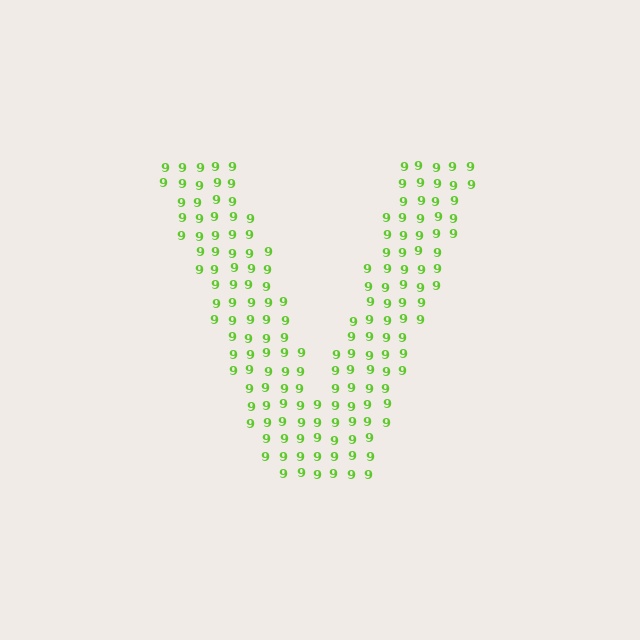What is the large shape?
The large shape is the letter V.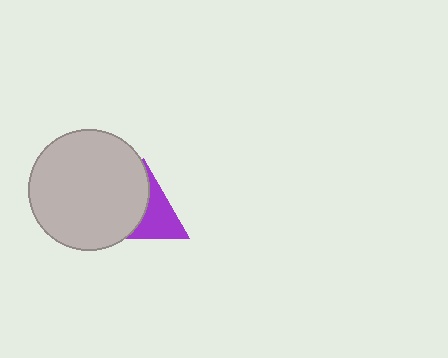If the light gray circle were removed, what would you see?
You would see the complete purple triangle.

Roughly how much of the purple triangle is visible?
About half of it is visible (roughly 49%).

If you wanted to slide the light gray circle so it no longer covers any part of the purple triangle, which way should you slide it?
Slide it left — that is the most direct way to separate the two shapes.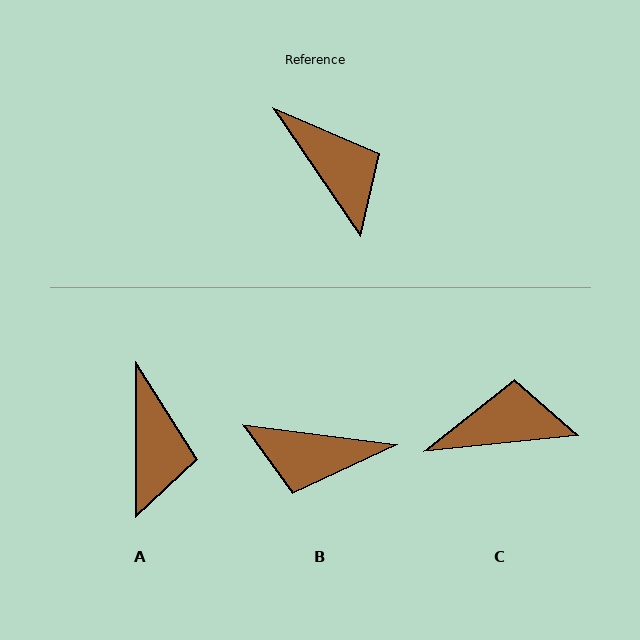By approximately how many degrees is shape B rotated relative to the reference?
Approximately 131 degrees clockwise.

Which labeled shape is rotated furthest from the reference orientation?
B, about 131 degrees away.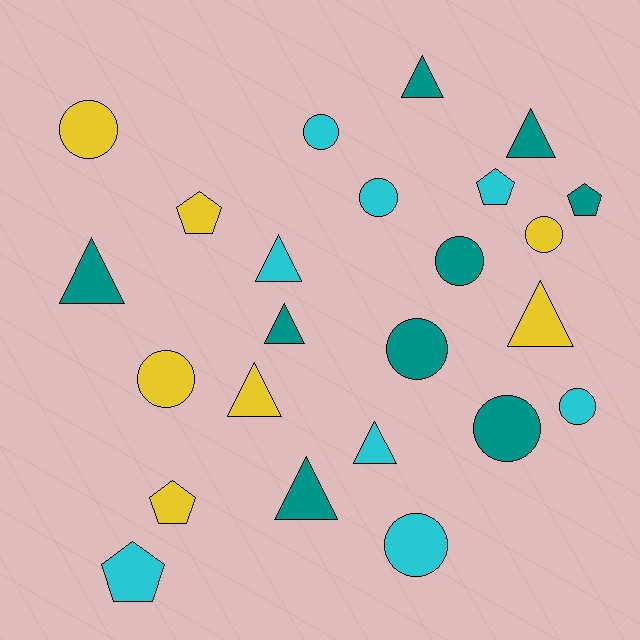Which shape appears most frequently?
Circle, with 10 objects.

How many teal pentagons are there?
There is 1 teal pentagon.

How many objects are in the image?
There are 24 objects.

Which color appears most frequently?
Teal, with 9 objects.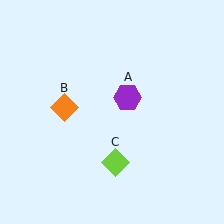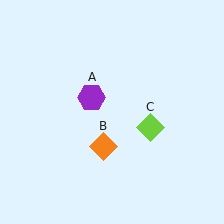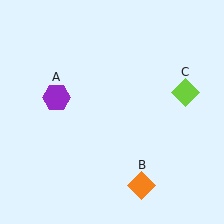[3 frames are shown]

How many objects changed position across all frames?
3 objects changed position: purple hexagon (object A), orange diamond (object B), lime diamond (object C).